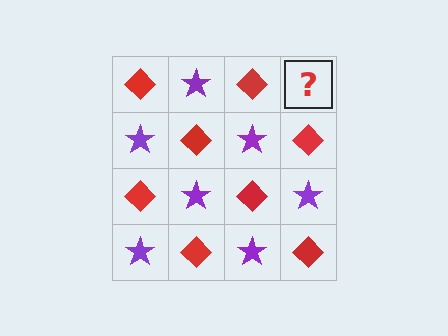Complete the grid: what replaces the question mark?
The question mark should be replaced with a purple star.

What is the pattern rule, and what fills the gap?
The rule is that it alternates red diamond and purple star in a checkerboard pattern. The gap should be filled with a purple star.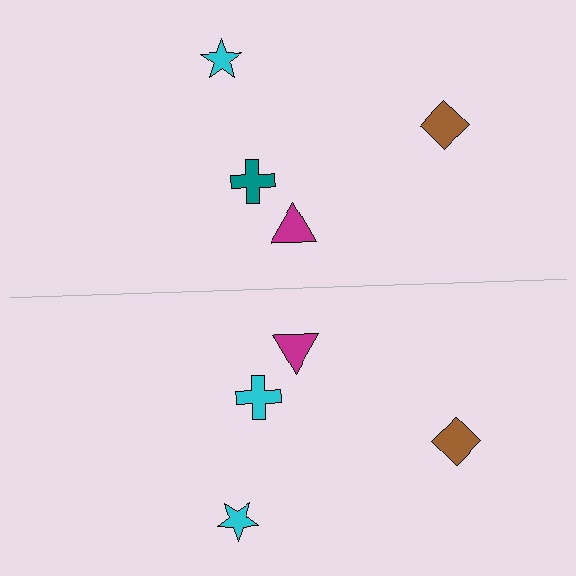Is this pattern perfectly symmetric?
No, the pattern is not perfectly symmetric. The cyan cross on the bottom side breaks the symmetry — its mirror counterpart is teal.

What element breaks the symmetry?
The cyan cross on the bottom side breaks the symmetry — its mirror counterpart is teal.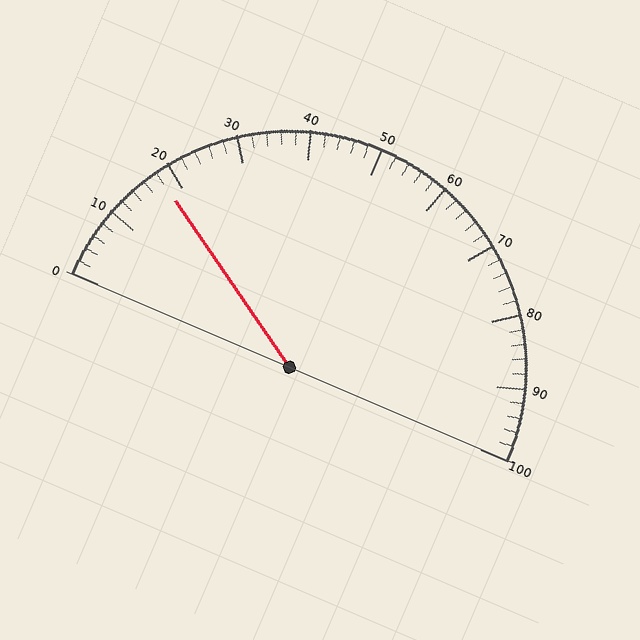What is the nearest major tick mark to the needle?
The nearest major tick mark is 20.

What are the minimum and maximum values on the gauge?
The gauge ranges from 0 to 100.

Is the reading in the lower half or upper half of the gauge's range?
The reading is in the lower half of the range (0 to 100).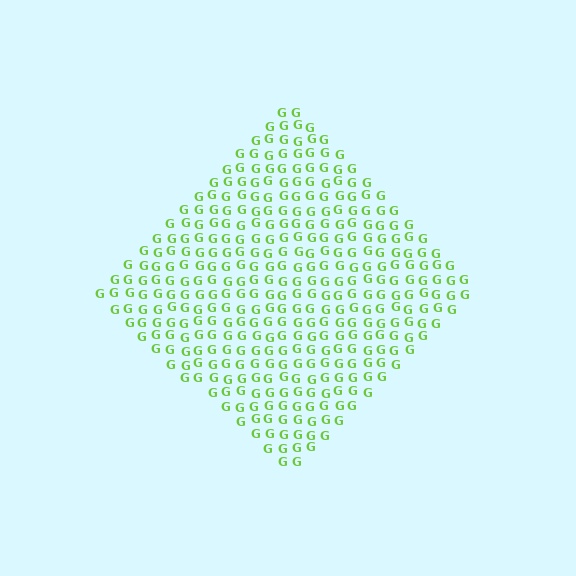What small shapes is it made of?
It is made of small letter G's.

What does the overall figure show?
The overall figure shows a diamond.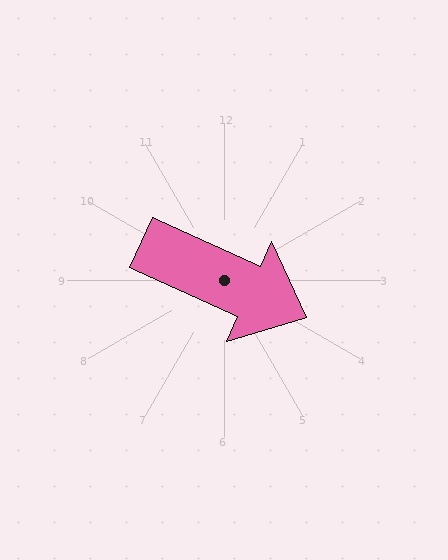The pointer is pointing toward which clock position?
Roughly 4 o'clock.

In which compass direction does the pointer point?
Southeast.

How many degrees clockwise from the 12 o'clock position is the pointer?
Approximately 114 degrees.